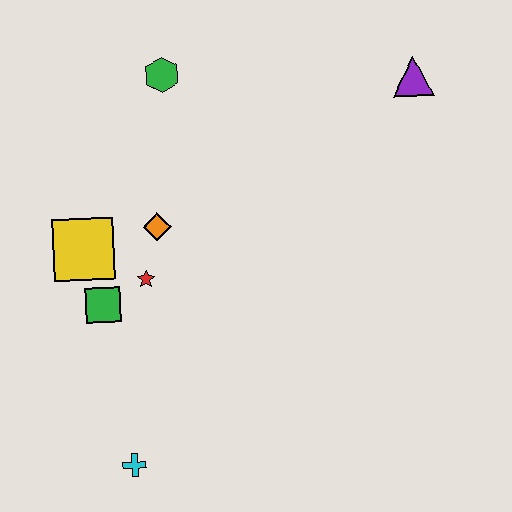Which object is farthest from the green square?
The purple triangle is farthest from the green square.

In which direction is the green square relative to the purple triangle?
The green square is to the left of the purple triangle.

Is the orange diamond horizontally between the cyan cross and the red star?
No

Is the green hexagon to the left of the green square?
No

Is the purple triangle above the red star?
Yes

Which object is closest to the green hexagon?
The orange diamond is closest to the green hexagon.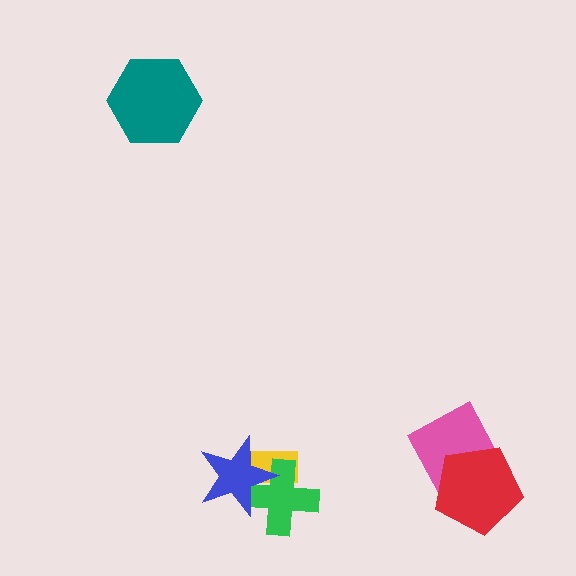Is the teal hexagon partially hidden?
No, no other shape covers it.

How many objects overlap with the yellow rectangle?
2 objects overlap with the yellow rectangle.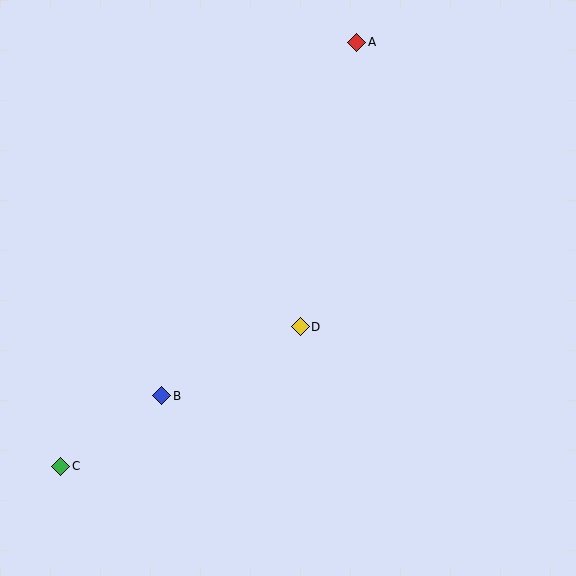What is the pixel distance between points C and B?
The distance between C and B is 123 pixels.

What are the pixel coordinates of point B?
Point B is at (162, 396).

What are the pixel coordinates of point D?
Point D is at (300, 327).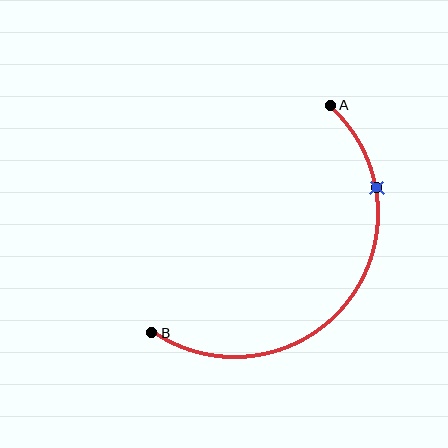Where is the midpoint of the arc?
The arc midpoint is the point on the curve farthest from the straight line joining A and B. It sits below and to the right of that line.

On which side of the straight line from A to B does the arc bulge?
The arc bulges below and to the right of the straight line connecting A and B.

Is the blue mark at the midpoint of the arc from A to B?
No. The blue mark lies on the arc but is closer to endpoint A. The arc midpoint would be at the point on the curve equidistant along the arc from both A and B.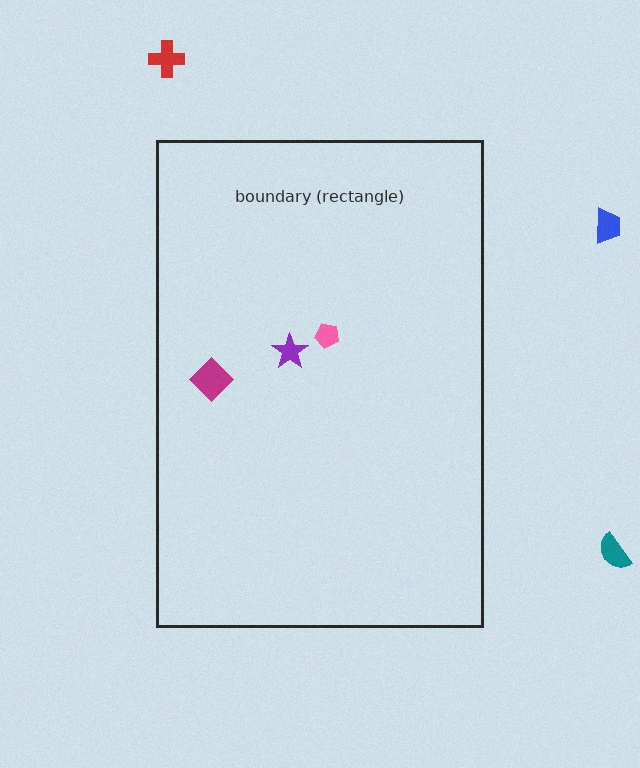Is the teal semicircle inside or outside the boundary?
Outside.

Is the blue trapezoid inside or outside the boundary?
Outside.